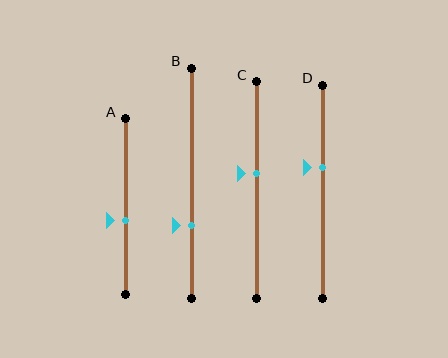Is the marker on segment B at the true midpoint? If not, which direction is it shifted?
No, the marker on segment B is shifted downward by about 19% of the segment length.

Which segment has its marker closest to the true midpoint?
Segment C has its marker closest to the true midpoint.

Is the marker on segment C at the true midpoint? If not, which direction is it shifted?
No, the marker on segment C is shifted upward by about 8% of the segment length.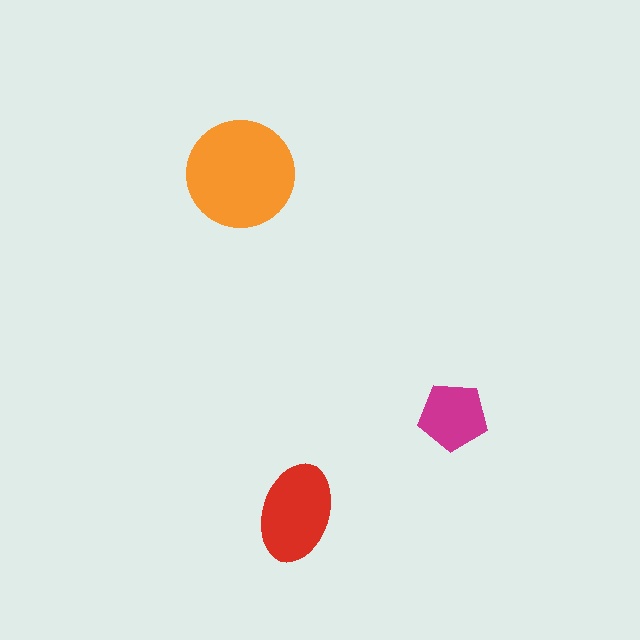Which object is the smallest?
The magenta pentagon.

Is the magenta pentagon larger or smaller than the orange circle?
Smaller.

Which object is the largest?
The orange circle.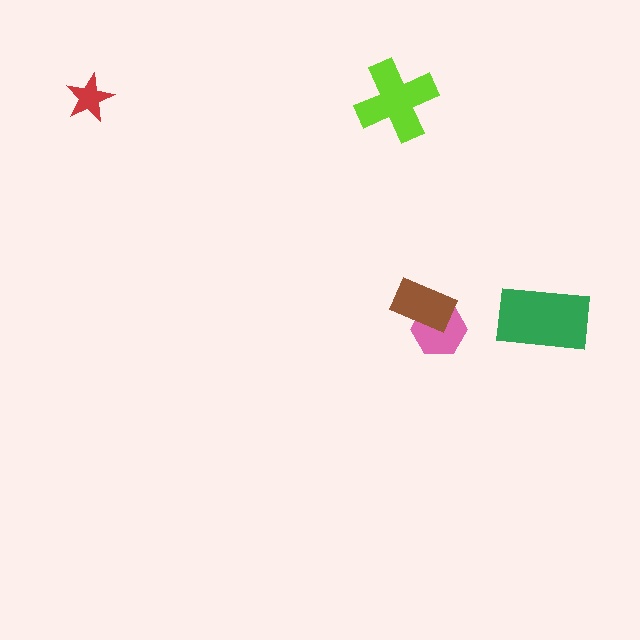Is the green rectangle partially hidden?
No, no other shape covers it.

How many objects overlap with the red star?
0 objects overlap with the red star.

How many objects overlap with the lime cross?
0 objects overlap with the lime cross.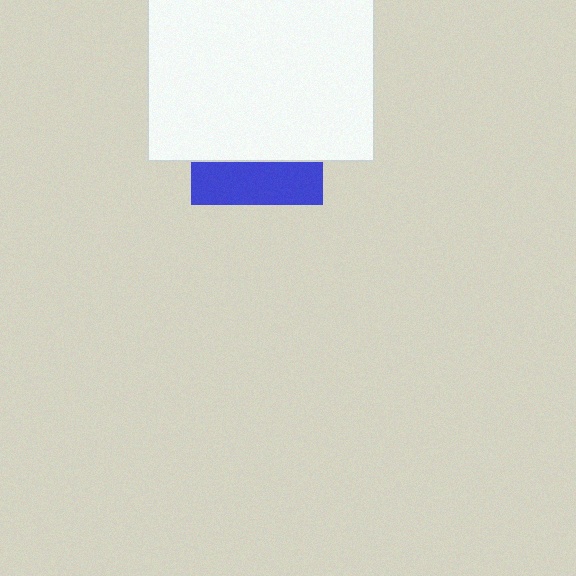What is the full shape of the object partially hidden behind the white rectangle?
The partially hidden object is a blue square.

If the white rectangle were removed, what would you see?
You would see the complete blue square.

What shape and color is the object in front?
The object in front is a white rectangle.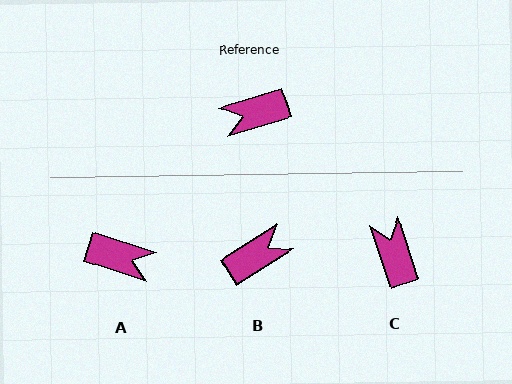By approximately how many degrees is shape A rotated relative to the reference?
Approximately 145 degrees counter-clockwise.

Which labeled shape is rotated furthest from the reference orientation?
B, about 164 degrees away.